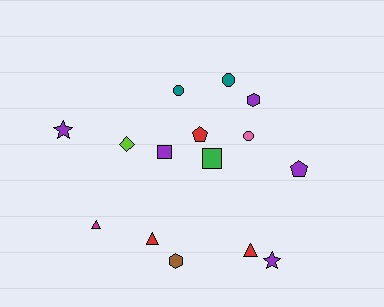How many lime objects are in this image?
There is 1 lime object.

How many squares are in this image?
There are 2 squares.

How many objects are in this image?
There are 15 objects.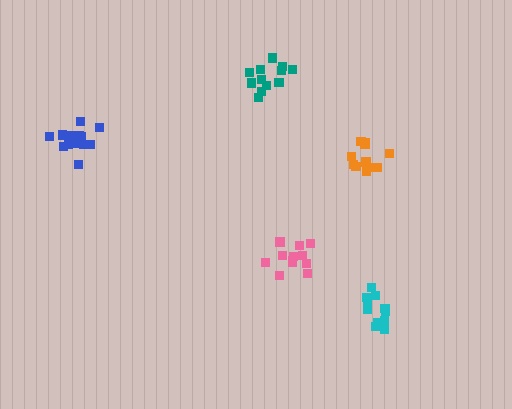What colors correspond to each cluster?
The clusters are colored: orange, blue, cyan, teal, pink.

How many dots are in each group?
Group 1: 12 dots, Group 2: 16 dots, Group 3: 12 dots, Group 4: 12 dots, Group 5: 12 dots (64 total).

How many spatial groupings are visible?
There are 5 spatial groupings.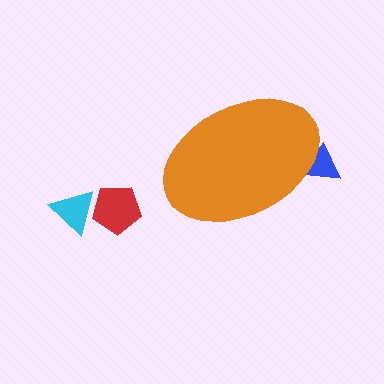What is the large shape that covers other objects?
An orange ellipse.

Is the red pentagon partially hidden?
No, the red pentagon is fully visible.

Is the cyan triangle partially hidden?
No, the cyan triangle is fully visible.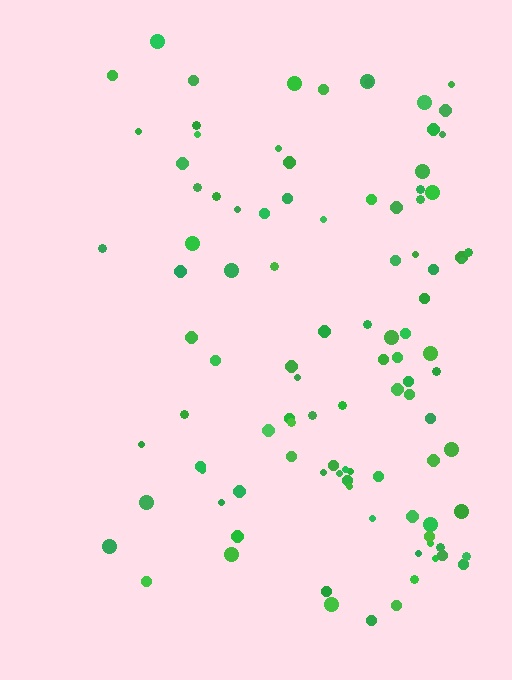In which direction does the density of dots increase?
From left to right, with the right side densest.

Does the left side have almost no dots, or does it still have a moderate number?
Still a moderate number, just noticeably fewer than the right.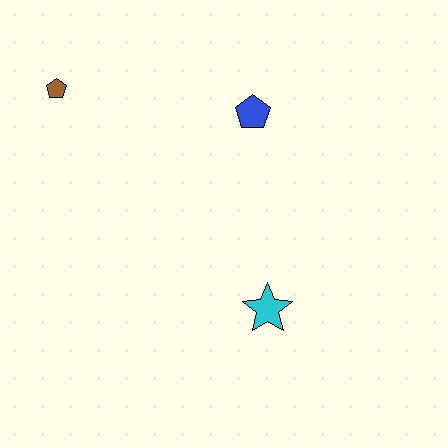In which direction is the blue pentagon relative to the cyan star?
The blue pentagon is above the cyan star.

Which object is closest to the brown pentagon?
The blue pentagon is closest to the brown pentagon.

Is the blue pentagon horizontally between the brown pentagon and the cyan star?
Yes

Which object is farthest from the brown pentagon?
The cyan star is farthest from the brown pentagon.